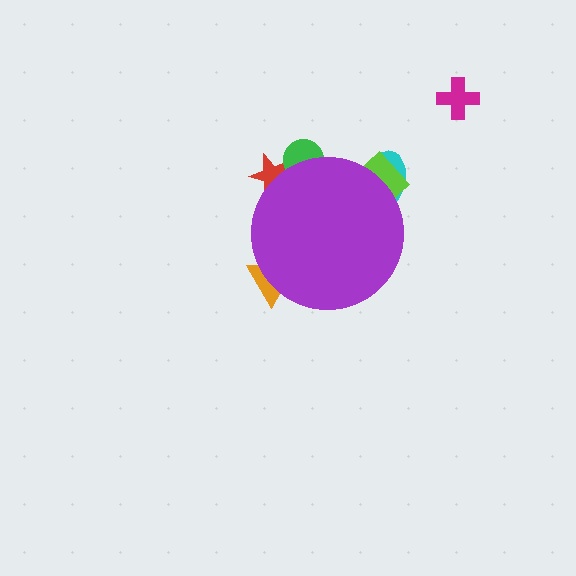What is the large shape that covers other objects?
A purple circle.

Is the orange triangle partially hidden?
Yes, the orange triangle is partially hidden behind the purple circle.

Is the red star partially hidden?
Yes, the red star is partially hidden behind the purple circle.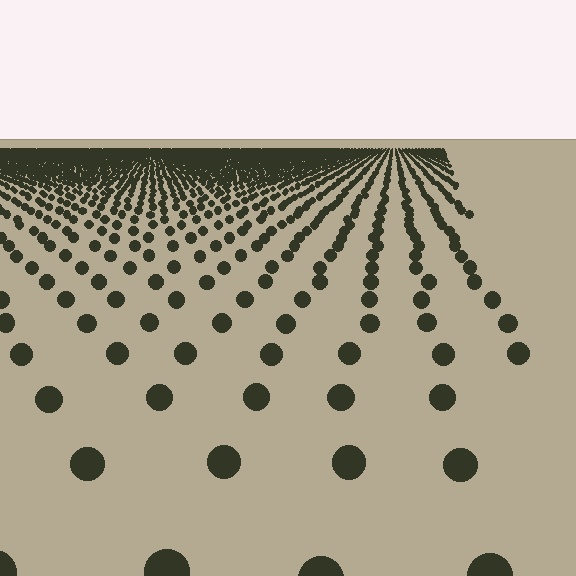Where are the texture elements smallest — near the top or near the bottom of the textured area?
Near the top.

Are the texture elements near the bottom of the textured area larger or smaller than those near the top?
Larger. Near the bottom, elements are closer to the viewer and appear at a bigger on-screen size.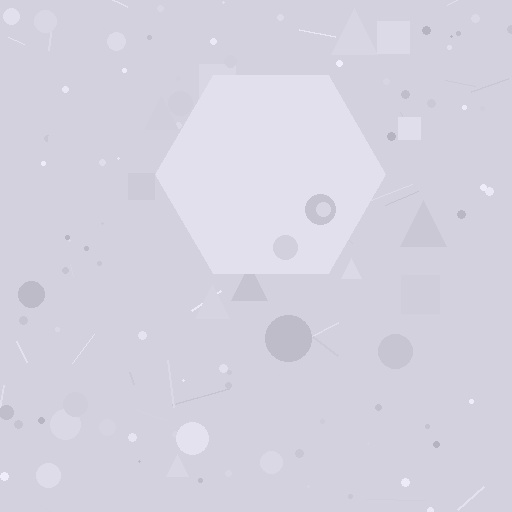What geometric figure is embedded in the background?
A hexagon is embedded in the background.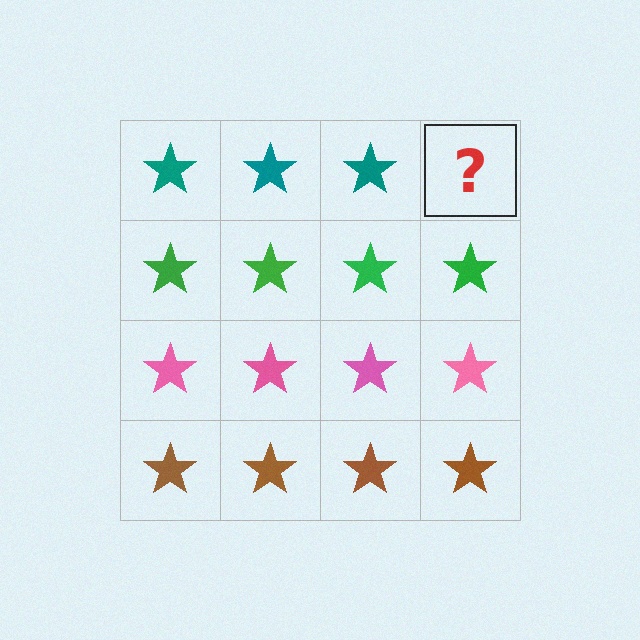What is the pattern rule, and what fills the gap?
The rule is that each row has a consistent color. The gap should be filled with a teal star.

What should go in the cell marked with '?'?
The missing cell should contain a teal star.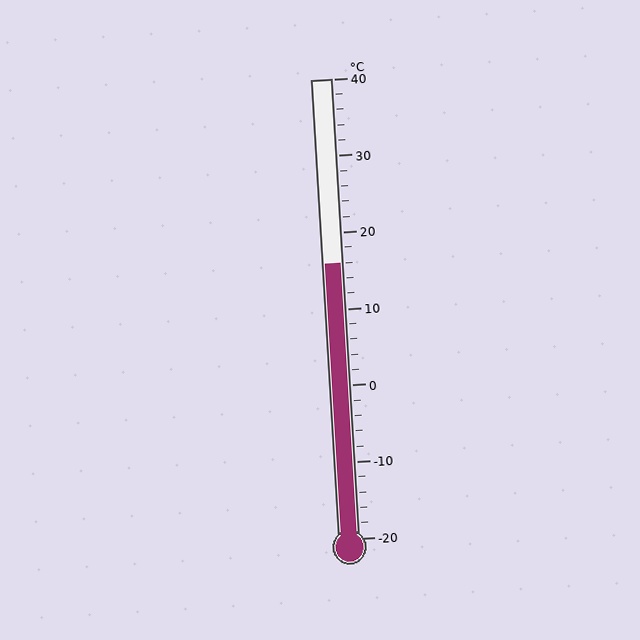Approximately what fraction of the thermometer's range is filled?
The thermometer is filled to approximately 60% of its range.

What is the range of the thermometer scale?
The thermometer scale ranges from -20°C to 40°C.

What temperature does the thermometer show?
The thermometer shows approximately 16°C.